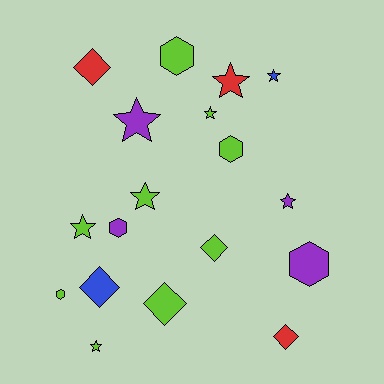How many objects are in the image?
There are 18 objects.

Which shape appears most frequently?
Star, with 8 objects.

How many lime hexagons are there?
There are 3 lime hexagons.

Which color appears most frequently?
Lime, with 9 objects.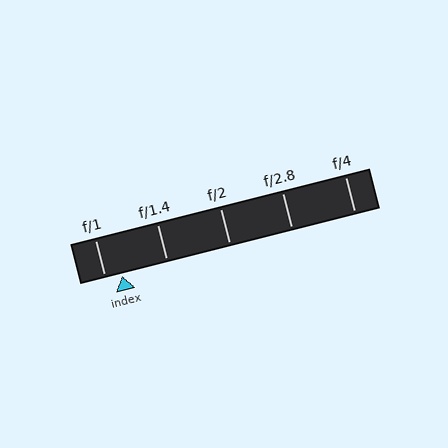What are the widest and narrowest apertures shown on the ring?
The widest aperture shown is f/1 and the narrowest is f/4.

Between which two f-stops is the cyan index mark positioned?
The index mark is between f/1 and f/1.4.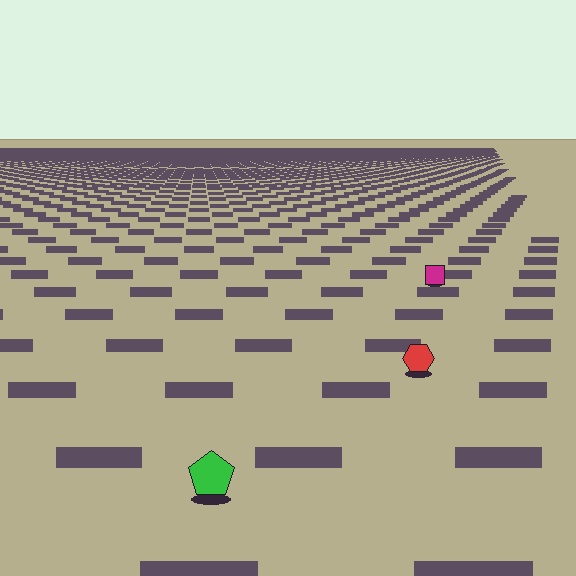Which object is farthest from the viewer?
The magenta square is farthest from the viewer. It appears smaller and the ground texture around it is denser.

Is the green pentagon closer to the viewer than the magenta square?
Yes. The green pentagon is closer — you can tell from the texture gradient: the ground texture is coarser near it.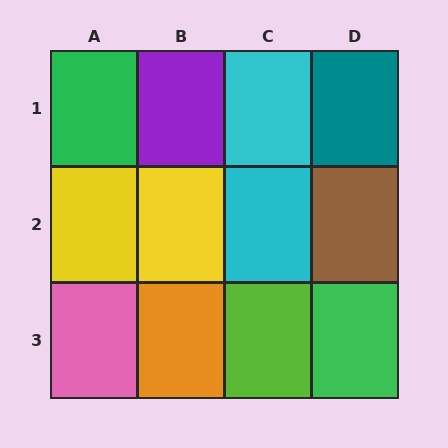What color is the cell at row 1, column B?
Purple.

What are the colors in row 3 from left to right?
Pink, orange, lime, green.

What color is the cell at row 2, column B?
Yellow.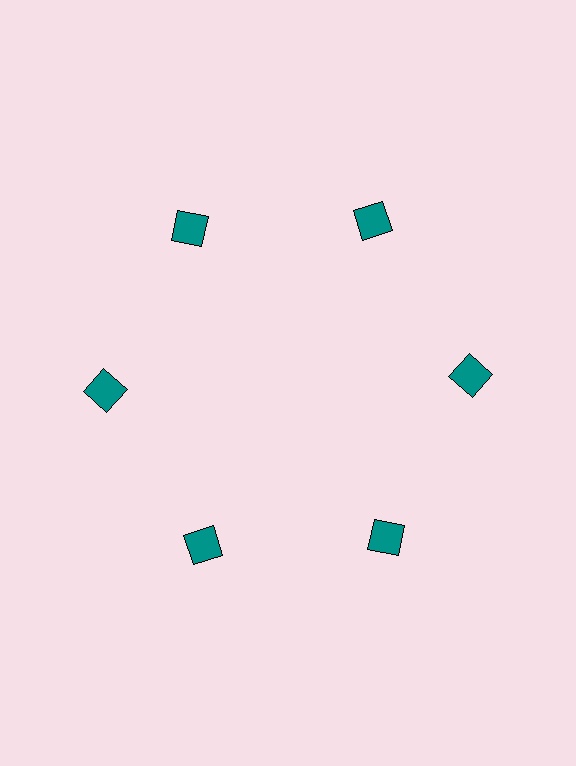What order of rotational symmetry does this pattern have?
This pattern has 6-fold rotational symmetry.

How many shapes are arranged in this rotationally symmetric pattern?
There are 6 shapes, arranged in 6 groups of 1.